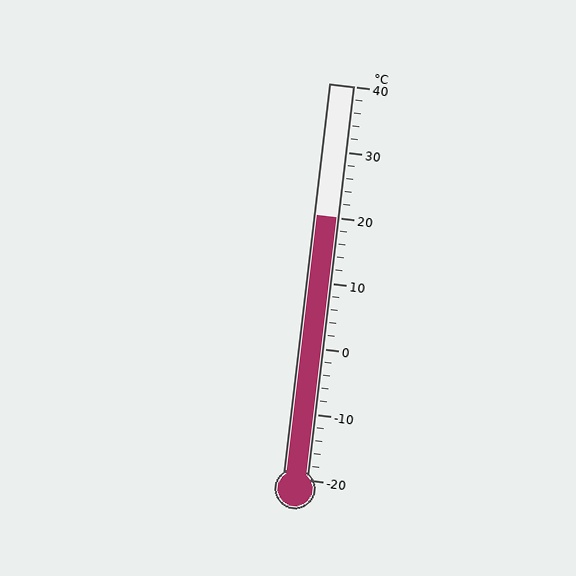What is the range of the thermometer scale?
The thermometer scale ranges from -20°C to 40°C.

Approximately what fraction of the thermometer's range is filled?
The thermometer is filled to approximately 65% of its range.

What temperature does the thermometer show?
The thermometer shows approximately 20°C.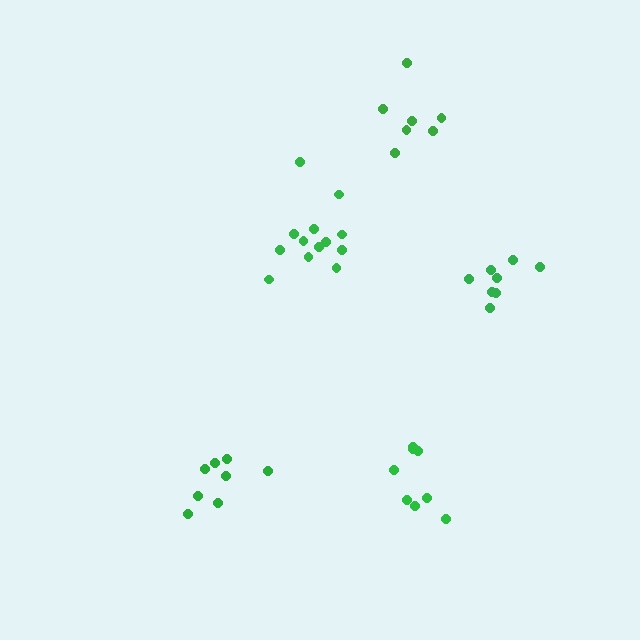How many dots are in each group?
Group 1: 8 dots, Group 2: 13 dots, Group 3: 8 dots, Group 4: 8 dots, Group 5: 7 dots (44 total).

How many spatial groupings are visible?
There are 5 spatial groupings.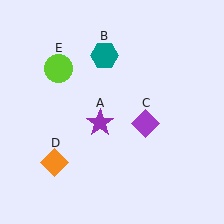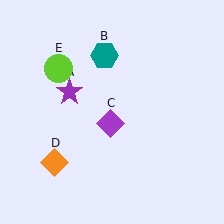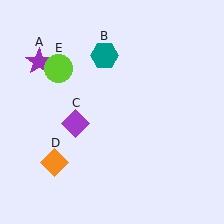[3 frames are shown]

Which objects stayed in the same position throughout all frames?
Teal hexagon (object B) and orange diamond (object D) and lime circle (object E) remained stationary.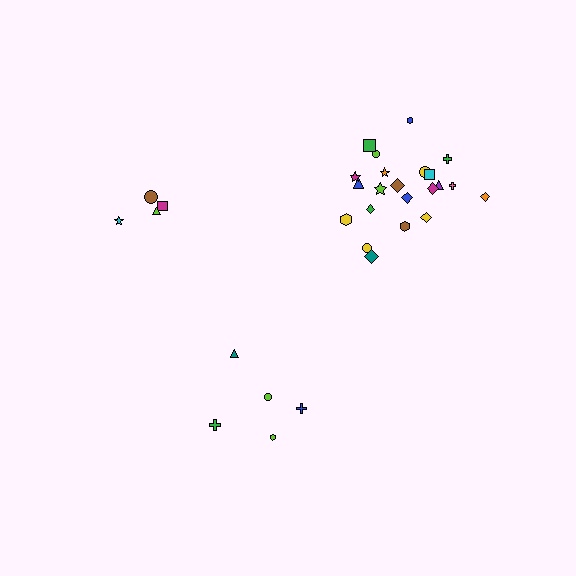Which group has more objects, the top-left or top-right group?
The top-right group.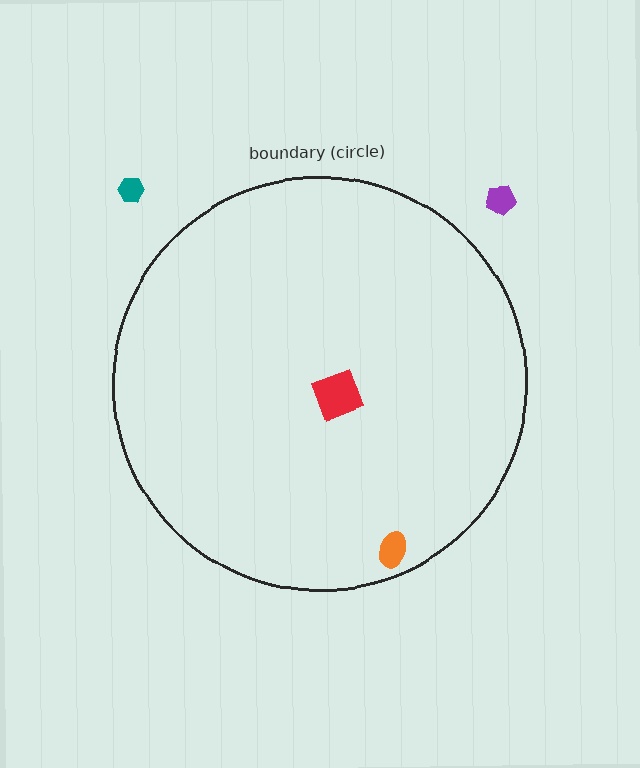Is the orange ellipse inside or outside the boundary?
Inside.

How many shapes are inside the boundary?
2 inside, 2 outside.